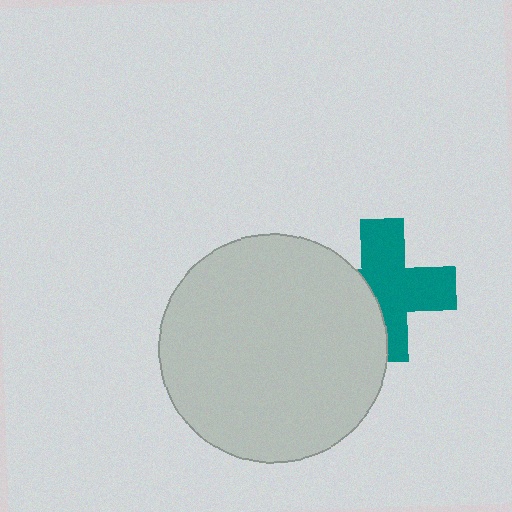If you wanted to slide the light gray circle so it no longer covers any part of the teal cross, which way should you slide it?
Slide it left — that is the most direct way to separate the two shapes.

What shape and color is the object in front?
The object in front is a light gray circle.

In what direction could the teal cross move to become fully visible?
The teal cross could move right. That would shift it out from behind the light gray circle entirely.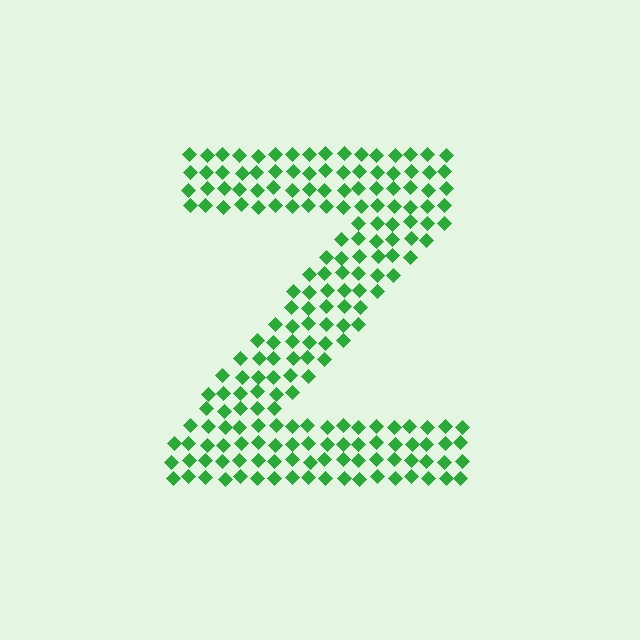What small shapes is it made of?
It is made of small diamonds.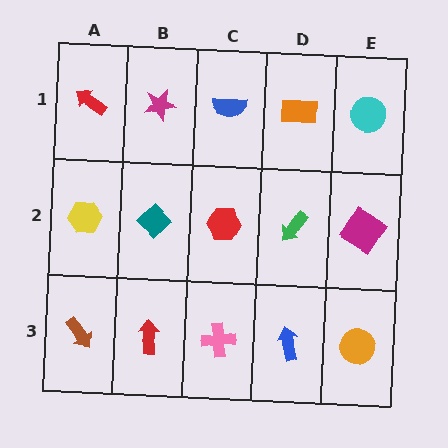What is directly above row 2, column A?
A red arrow.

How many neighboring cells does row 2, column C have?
4.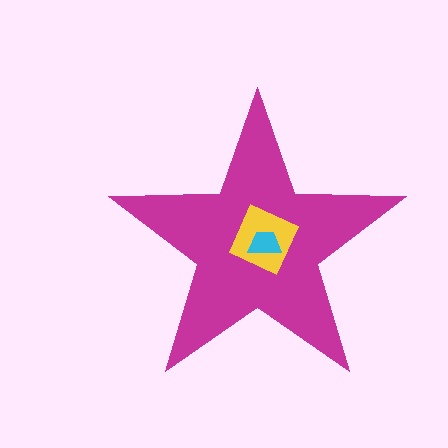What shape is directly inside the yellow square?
The cyan trapezoid.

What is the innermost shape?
The cyan trapezoid.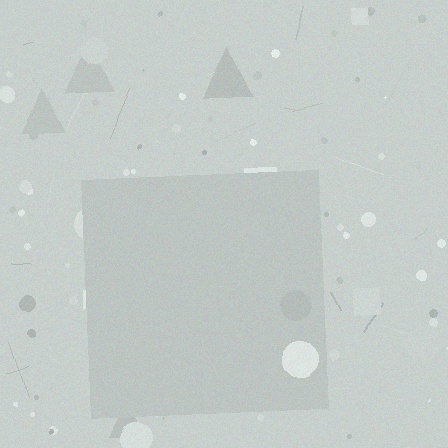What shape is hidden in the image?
A square is hidden in the image.